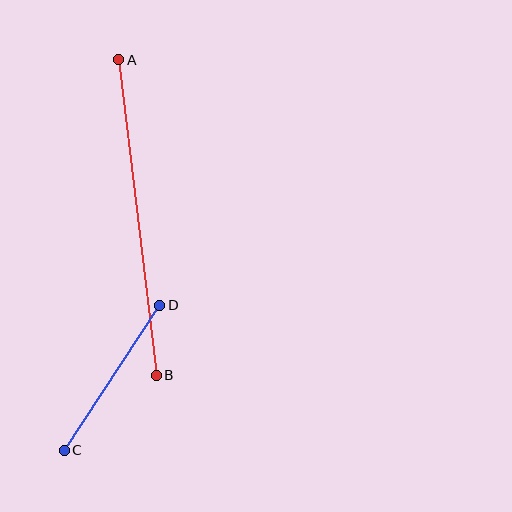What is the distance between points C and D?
The distance is approximately 174 pixels.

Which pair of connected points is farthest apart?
Points A and B are farthest apart.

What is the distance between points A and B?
The distance is approximately 318 pixels.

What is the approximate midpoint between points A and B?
The midpoint is at approximately (138, 218) pixels.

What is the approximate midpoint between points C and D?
The midpoint is at approximately (112, 378) pixels.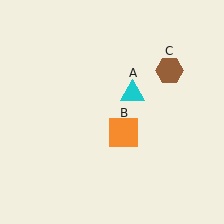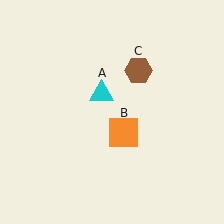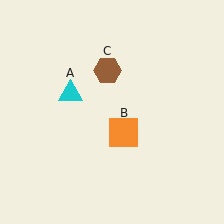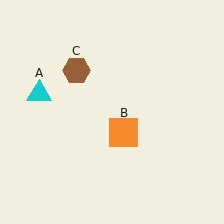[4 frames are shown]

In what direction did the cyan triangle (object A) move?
The cyan triangle (object A) moved left.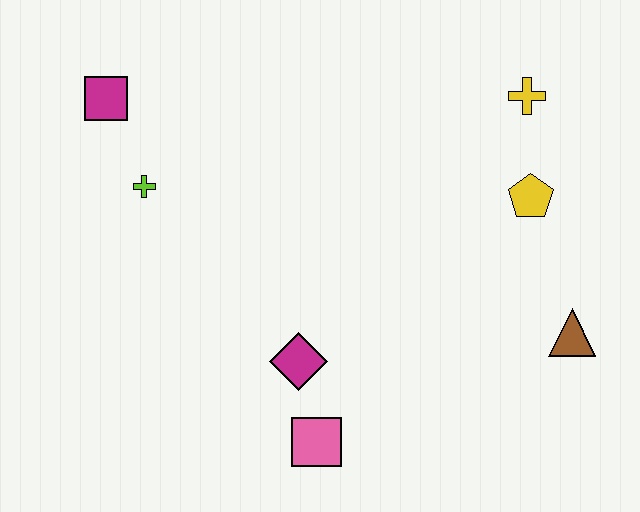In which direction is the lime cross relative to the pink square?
The lime cross is above the pink square.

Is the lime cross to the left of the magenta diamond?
Yes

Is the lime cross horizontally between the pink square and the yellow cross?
No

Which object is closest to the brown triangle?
The yellow pentagon is closest to the brown triangle.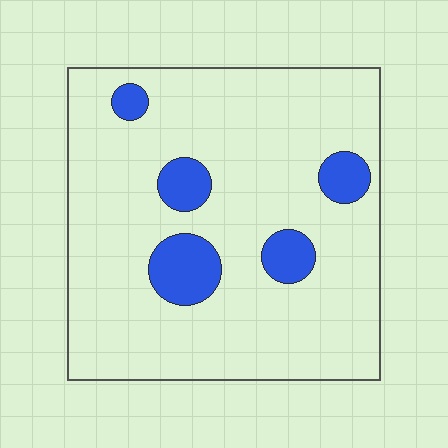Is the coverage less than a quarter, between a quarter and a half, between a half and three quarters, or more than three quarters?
Less than a quarter.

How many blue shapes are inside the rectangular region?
5.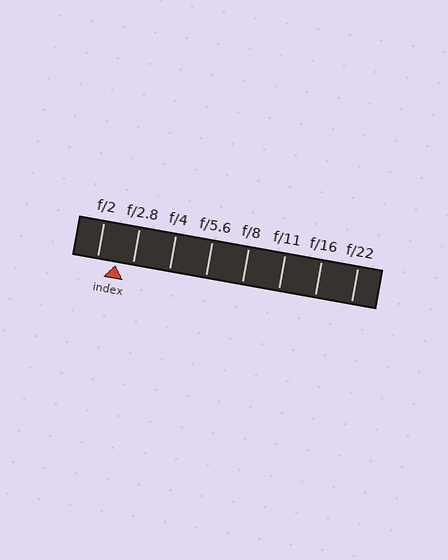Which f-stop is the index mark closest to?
The index mark is closest to f/2.8.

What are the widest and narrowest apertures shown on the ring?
The widest aperture shown is f/2 and the narrowest is f/22.